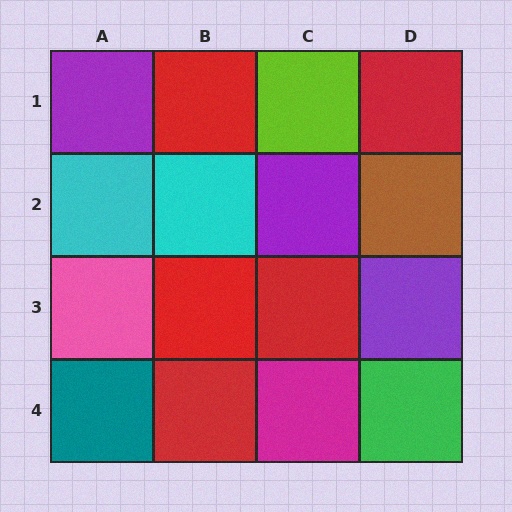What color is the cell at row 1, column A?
Purple.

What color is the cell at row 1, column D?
Red.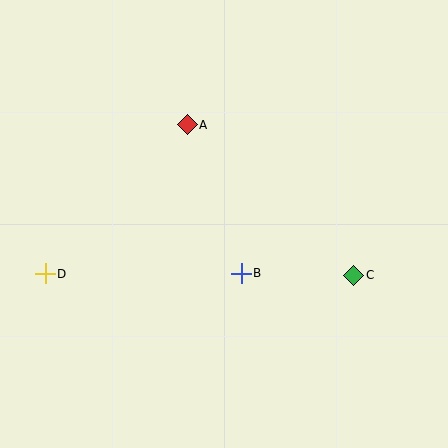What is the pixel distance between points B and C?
The distance between B and C is 113 pixels.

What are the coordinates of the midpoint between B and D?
The midpoint between B and D is at (143, 273).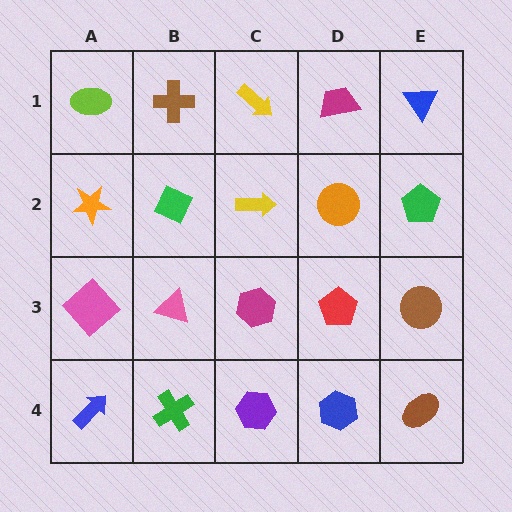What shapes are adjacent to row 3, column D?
An orange circle (row 2, column D), a blue hexagon (row 4, column D), a magenta hexagon (row 3, column C), a brown circle (row 3, column E).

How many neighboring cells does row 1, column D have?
3.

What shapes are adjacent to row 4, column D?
A red pentagon (row 3, column D), a purple hexagon (row 4, column C), a brown ellipse (row 4, column E).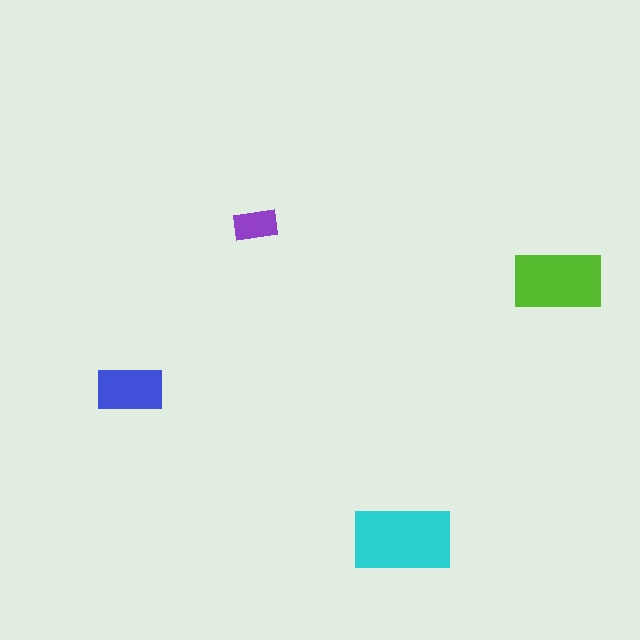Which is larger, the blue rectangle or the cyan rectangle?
The cyan one.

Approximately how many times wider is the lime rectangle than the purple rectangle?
About 2 times wider.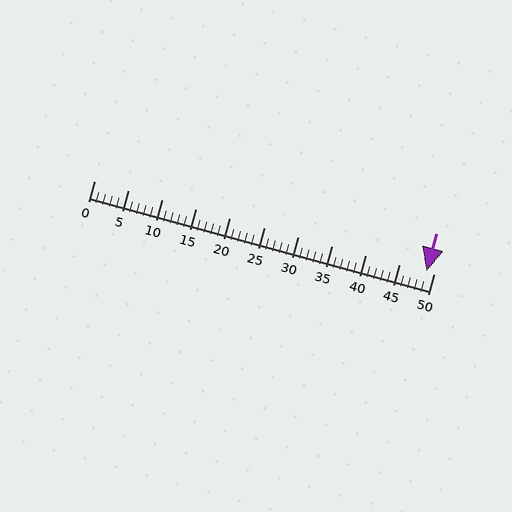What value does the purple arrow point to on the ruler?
The purple arrow points to approximately 49.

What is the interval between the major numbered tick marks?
The major tick marks are spaced 5 units apart.